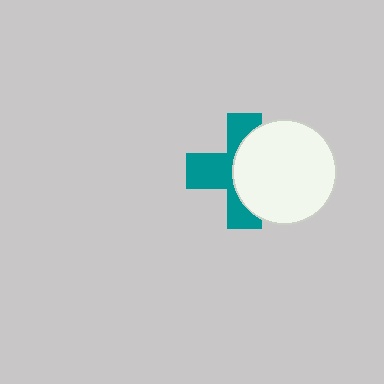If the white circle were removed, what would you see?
You would see the complete teal cross.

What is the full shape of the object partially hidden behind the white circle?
The partially hidden object is a teal cross.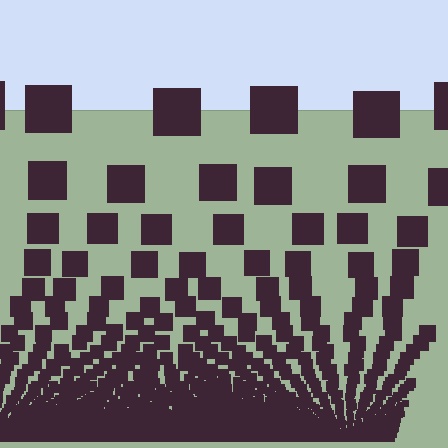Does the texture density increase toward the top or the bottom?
Density increases toward the bottom.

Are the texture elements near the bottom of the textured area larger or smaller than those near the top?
Smaller. The gradient is inverted — elements near the bottom are smaller and denser.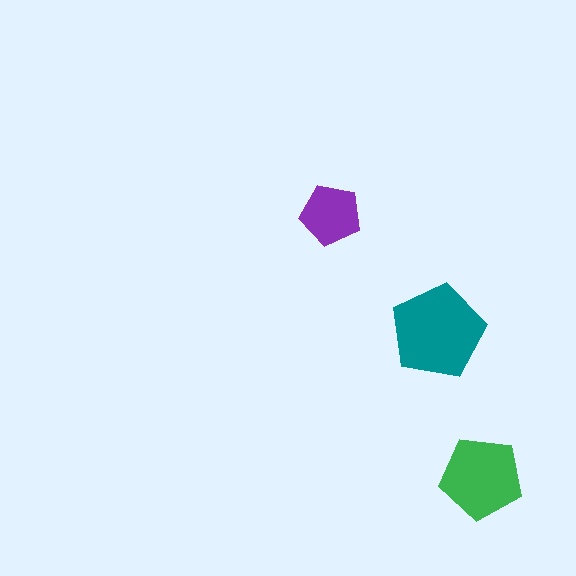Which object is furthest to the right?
The green pentagon is rightmost.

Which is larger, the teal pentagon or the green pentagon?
The teal one.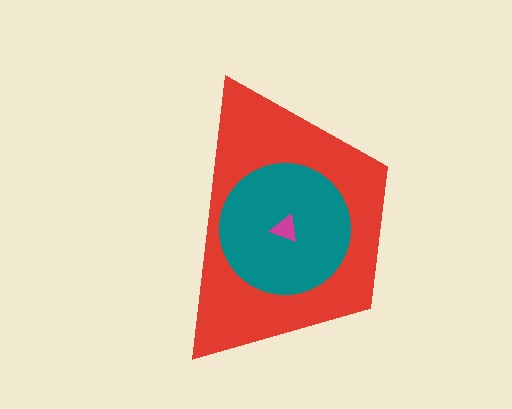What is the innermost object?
The magenta triangle.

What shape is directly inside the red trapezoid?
The teal circle.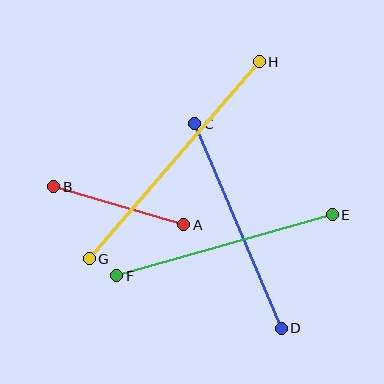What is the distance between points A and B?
The distance is approximately 136 pixels.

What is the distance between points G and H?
The distance is approximately 260 pixels.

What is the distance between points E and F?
The distance is approximately 224 pixels.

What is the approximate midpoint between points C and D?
The midpoint is at approximately (238, 226) pixels.